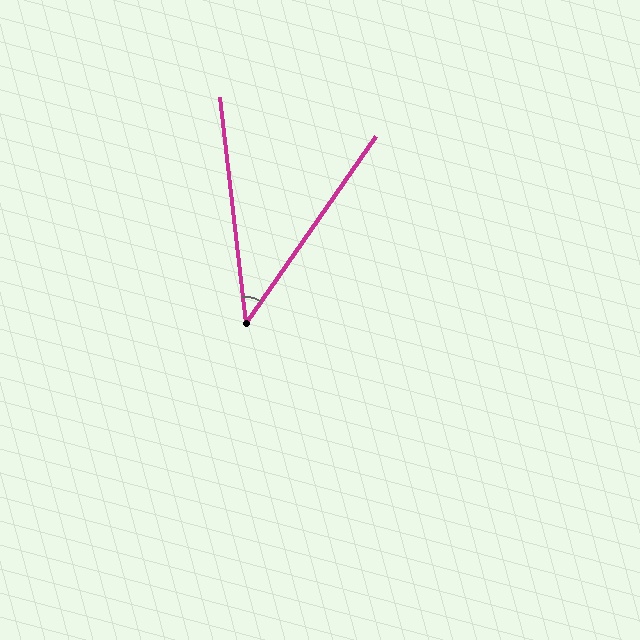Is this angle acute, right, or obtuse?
It is acute.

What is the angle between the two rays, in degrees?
Approximately 41 degrees.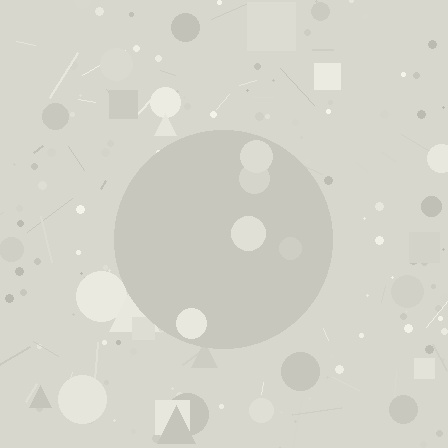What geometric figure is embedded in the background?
A circle is embedded in the background.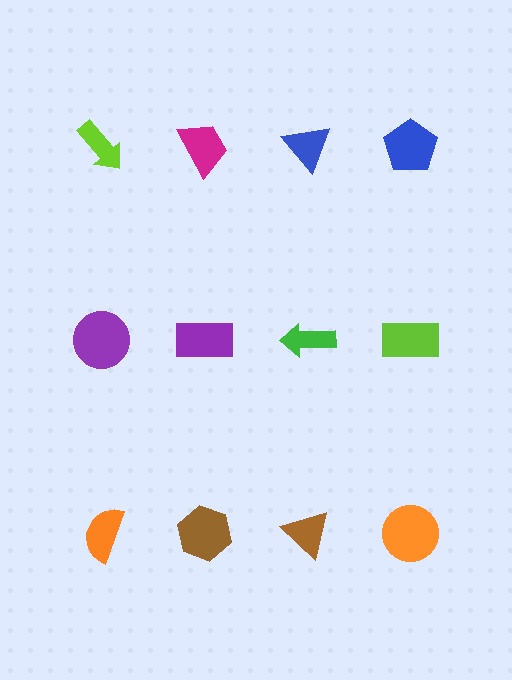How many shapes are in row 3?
4 shapes.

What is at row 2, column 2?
A purple rectangle.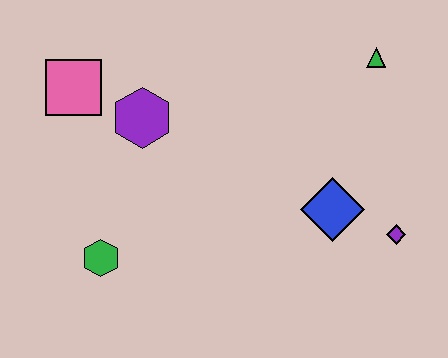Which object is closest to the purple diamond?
The blue diamond is closest to the purple diamond.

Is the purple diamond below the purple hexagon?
Yes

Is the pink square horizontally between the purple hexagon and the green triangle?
No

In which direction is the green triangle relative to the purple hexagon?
The green triangle is to the right of the purple hexagon.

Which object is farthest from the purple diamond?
The pink square is farthest from the purple diamond.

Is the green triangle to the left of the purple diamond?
Yes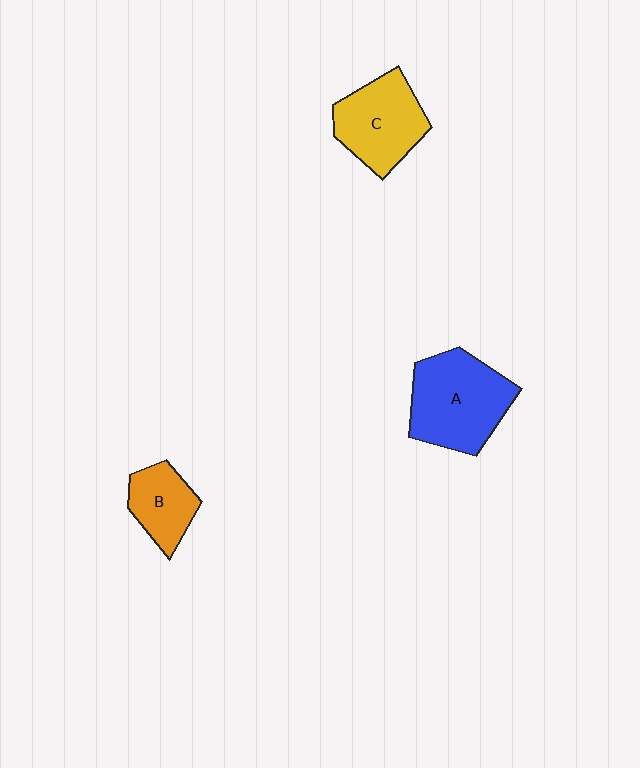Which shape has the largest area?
Shape A (blue).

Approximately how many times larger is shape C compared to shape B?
Approximately 1.5 times.